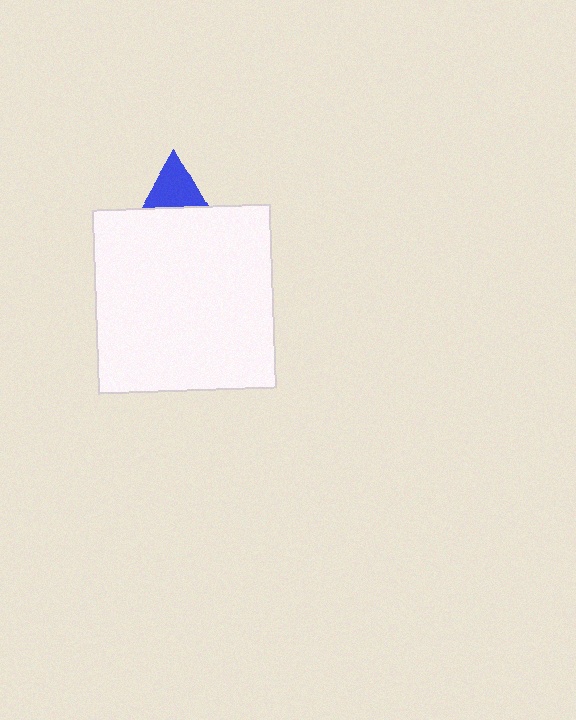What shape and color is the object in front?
The object in front is a white rectangle.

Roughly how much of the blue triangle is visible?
About half of it is visible (roughly 53%).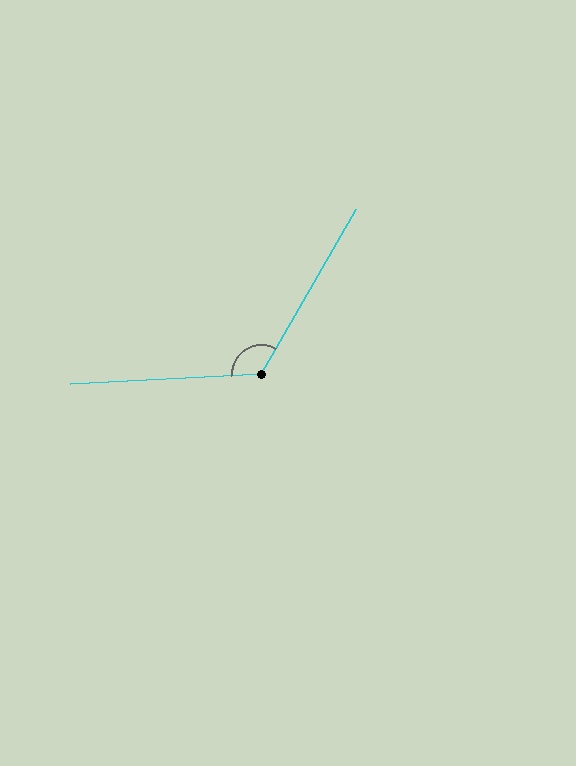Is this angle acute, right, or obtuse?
It is obtuse.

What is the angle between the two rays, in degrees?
Approximately 123 degrees.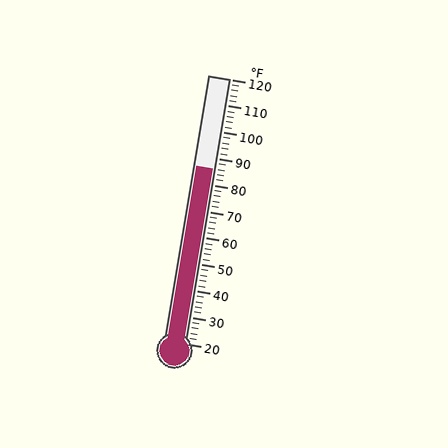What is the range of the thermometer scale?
The thermometer scale ranges from 20°F to 120°F.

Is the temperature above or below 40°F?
The temperature is above 40°F.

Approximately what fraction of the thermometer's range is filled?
The thermometer is filled to approximately 65% of its range.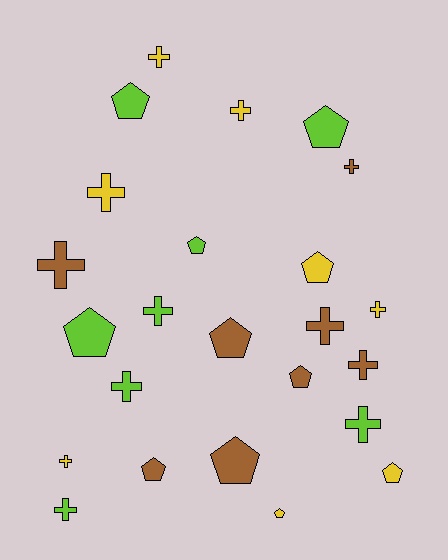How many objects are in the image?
There are 24 objects.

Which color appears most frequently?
Lime, with 8 objects.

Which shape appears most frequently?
Cross, with 13 objects.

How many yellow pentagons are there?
There are 3 yellow pentagons.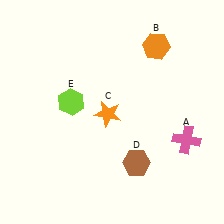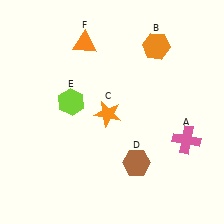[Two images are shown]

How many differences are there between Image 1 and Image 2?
There is 1 difference between the two images.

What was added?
An orange triangle (F) was added in Image 2.